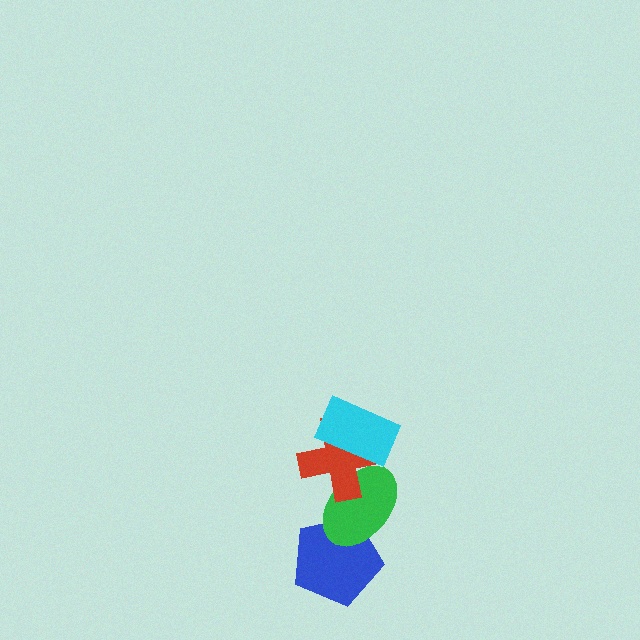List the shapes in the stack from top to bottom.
From top to bottom: the cyan rectangle, the red cross, the green ellipse, the blue pentagon.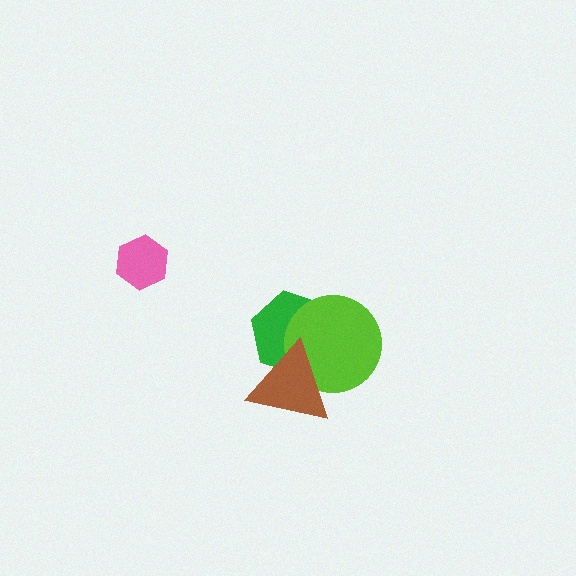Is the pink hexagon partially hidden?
No, no other shape covers it.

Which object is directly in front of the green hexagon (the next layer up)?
The lime circle is directly in front of the green hexagon.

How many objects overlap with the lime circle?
2 objects overlap with the lime circle.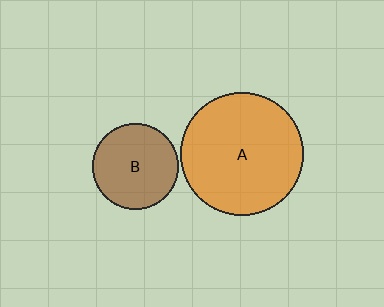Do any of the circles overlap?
No, none of the circles overlap.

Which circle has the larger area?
Circle A (orange).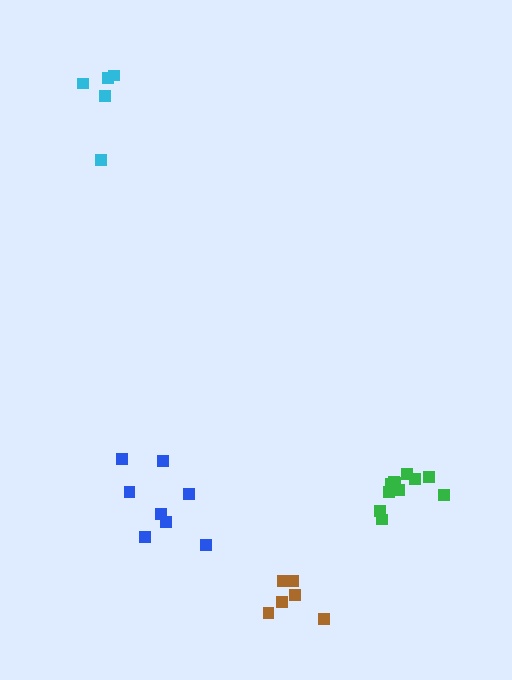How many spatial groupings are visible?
There are 4 spatial groupings.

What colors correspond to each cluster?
The clusters are colored: brown, blue, green, cyan.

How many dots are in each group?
Group 1: 6 dots, Group 2: 8 dots, Group 3: 11 dots, Group 4: 5 dots (30 total).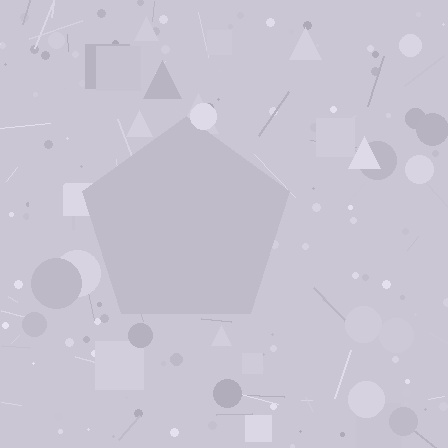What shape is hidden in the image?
A pentagon is hidden in the image.